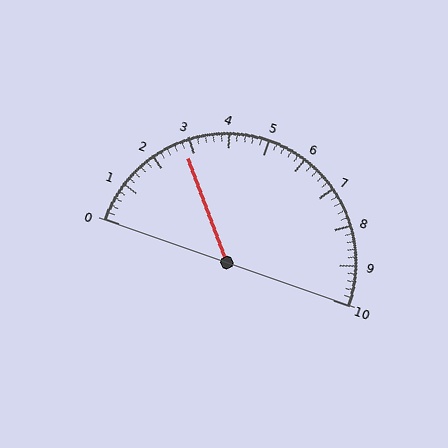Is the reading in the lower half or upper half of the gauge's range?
The reading is in the lower half of the range (0 to 10).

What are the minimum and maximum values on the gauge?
The gauge ranges from 0 to 10.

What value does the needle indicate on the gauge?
The needle indicates approximately 2.8.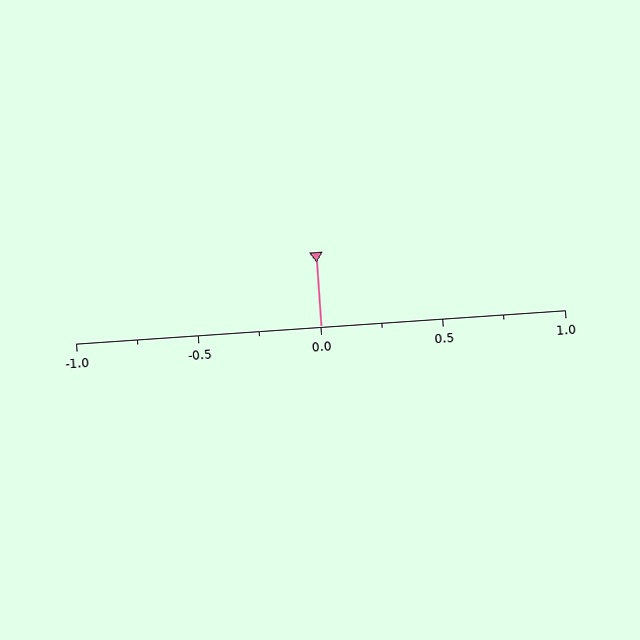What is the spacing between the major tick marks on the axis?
The major ticks are spaced 0.5 apart.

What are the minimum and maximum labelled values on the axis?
The axis runs from -1.0 to 1.0.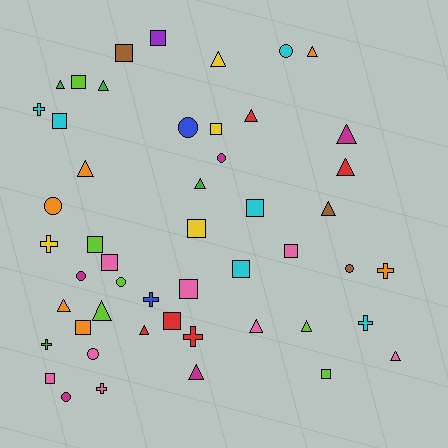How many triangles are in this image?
There are 17 triangles.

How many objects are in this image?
There are 50 objects.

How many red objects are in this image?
There are 5 red objects.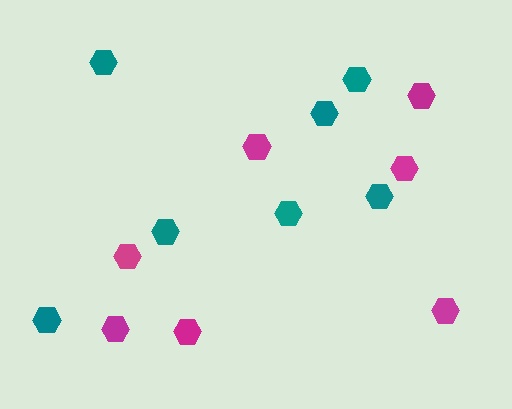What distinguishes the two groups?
There are 2 groups: one group of magenta hexagons (7) and one group of teal hexagons (7).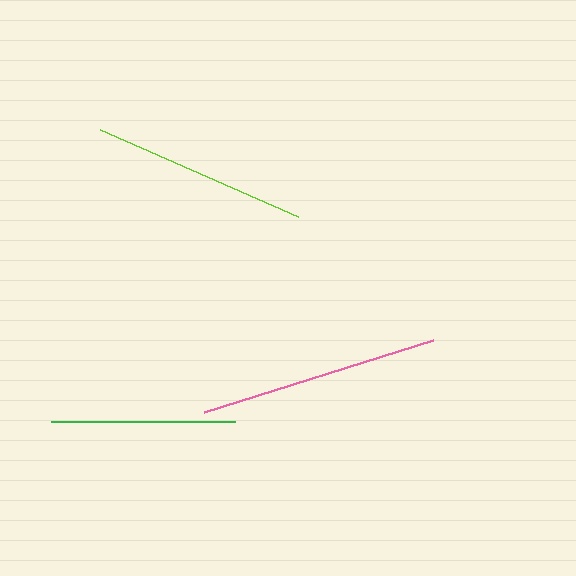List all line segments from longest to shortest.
From longest to shortest: pink, lime, green.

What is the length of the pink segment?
The pink segment is approximately 241 pixels long.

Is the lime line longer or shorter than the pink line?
The pink line is longer than the lime line.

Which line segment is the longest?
The pink line is the longest at approximately 241 pixels.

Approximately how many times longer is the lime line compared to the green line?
The lime line is approximately 1.2 times the length of the green line.